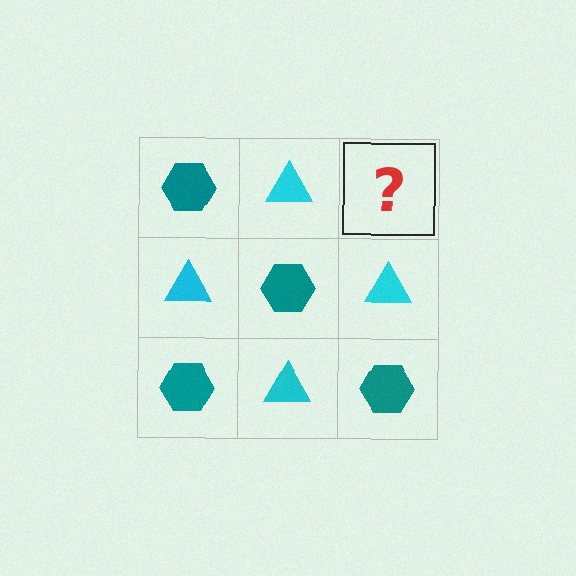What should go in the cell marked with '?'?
The missing cell should contain a teal hexagon.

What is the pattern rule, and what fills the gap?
The rule is that it alternates teal hexagon and cyan triangle in a checkerboard pattern. The gap should be filled with a teal hexagon.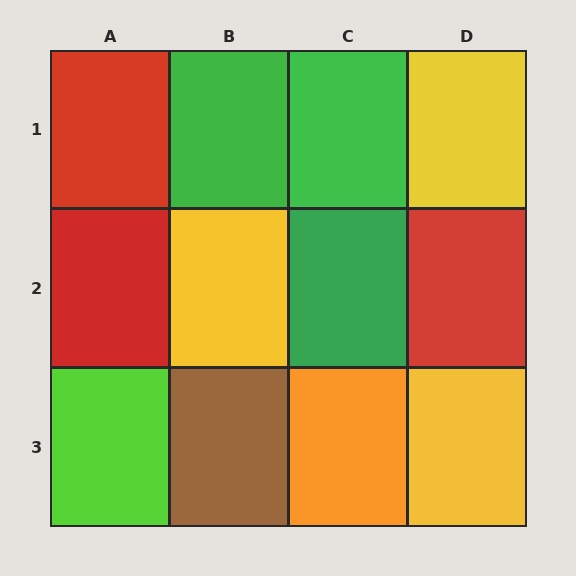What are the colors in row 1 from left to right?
Red, green, green, yellow.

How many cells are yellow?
3 cells are yellow.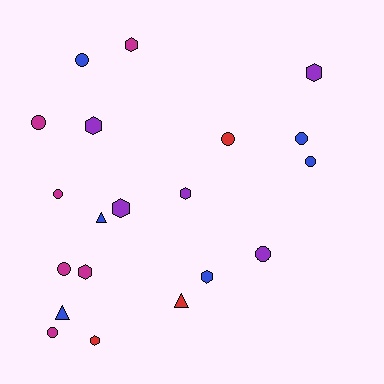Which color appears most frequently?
Magenta, with 6 objects.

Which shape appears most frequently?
Circle, with 9 objects.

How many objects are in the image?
There are 20 objects.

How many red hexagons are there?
There is 1 red hexagon.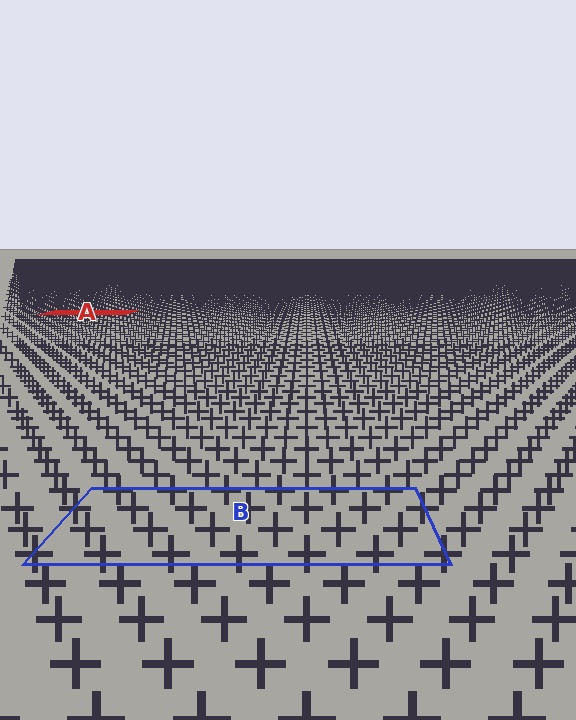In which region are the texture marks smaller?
The texture marks are smaller in region A, because it is farther away.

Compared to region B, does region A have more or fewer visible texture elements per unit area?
Region A has more texture elements per unit area — they are packed more densely because it is farther away.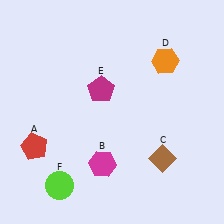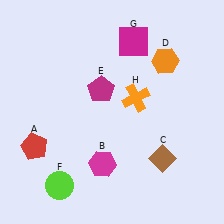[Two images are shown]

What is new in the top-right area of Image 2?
A magenta square (G) was added in the top-right area of Image 2.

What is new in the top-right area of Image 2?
An orange cross (H) was added in the top-right area of Image 2.